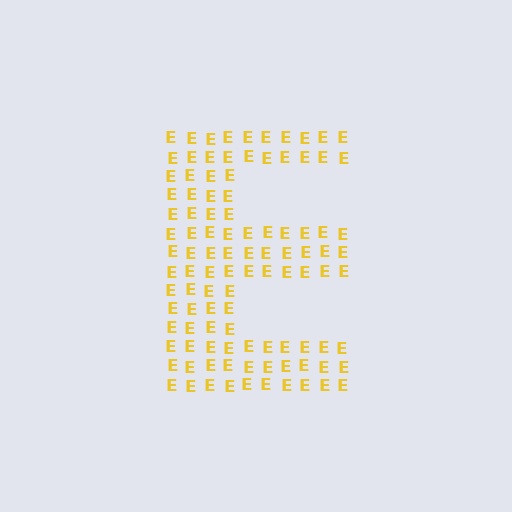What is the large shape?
The large shape is the letter E.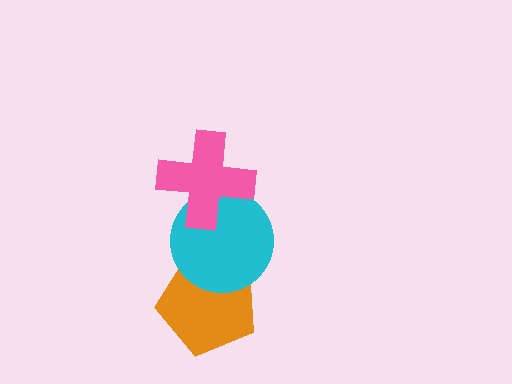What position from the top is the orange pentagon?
The orange pentagon is 3rd from the top.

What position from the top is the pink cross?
The pink cross is 1st from the top.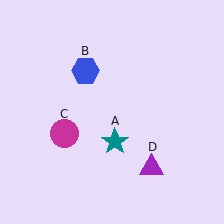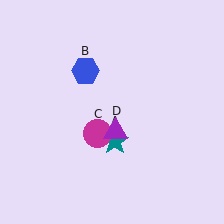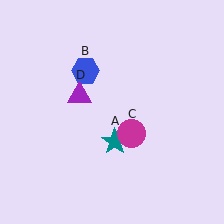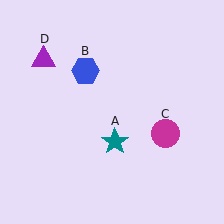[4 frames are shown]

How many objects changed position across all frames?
2 objects changed position: magenta circle (object C), purple triangle (object D).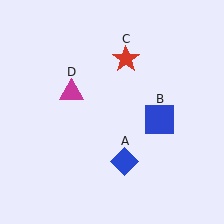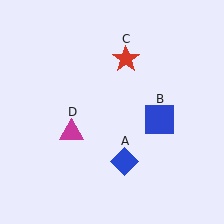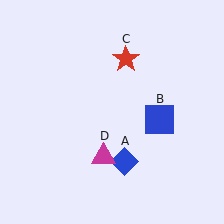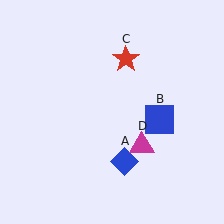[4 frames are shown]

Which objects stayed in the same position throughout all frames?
Blue diamond (object A) and blue square (object B) and red star (object C) remained stationary.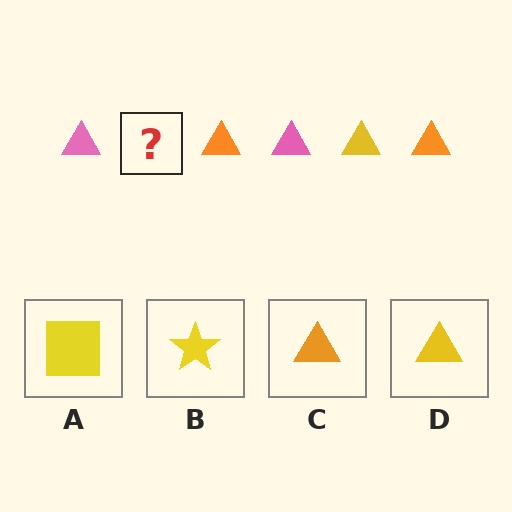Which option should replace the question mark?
Option D.